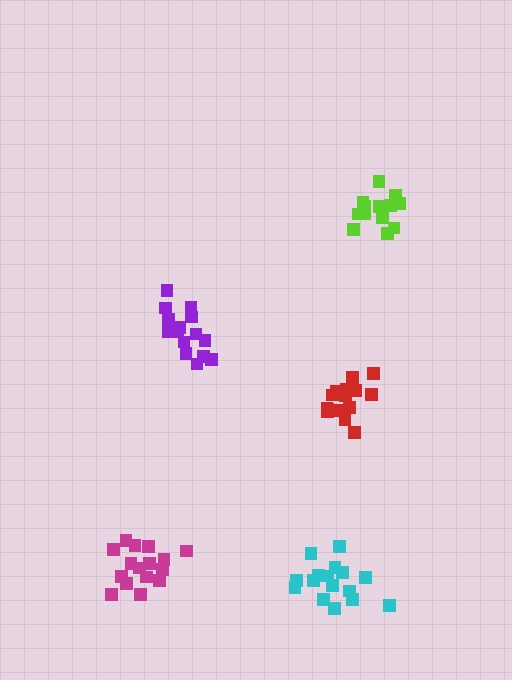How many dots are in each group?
Group 1: 17 dots, Group 2: 13 dots, Group 3: 16 dots, Group 4: 16 dots, Group 5: 17 dots (79 total).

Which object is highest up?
The lime cluster is topmost.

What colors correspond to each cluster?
The clusters are colored: red, lime, purple, cyan, magenta.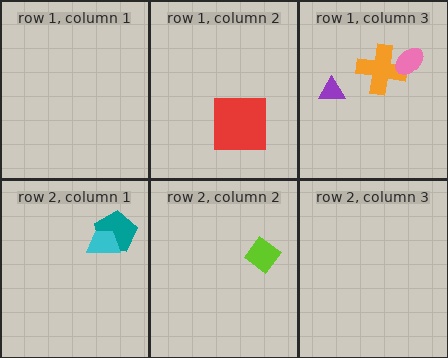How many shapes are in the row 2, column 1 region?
2.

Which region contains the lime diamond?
The row 2, column 2 region.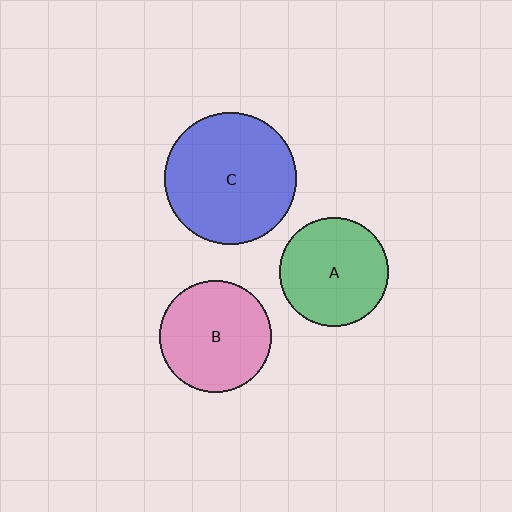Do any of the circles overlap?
No, none of the circles overlap.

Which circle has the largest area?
Circle C (blue).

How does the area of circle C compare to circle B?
Approximately 1.4 times.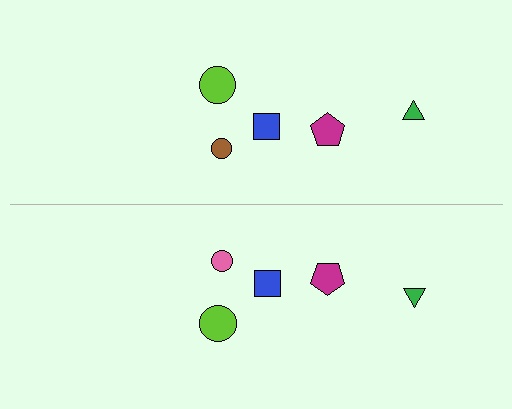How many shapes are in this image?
There are 10 shapes in this image.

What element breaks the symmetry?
The pink circle on the bottom side breaks the symmetry — its mirror counterpart is brown.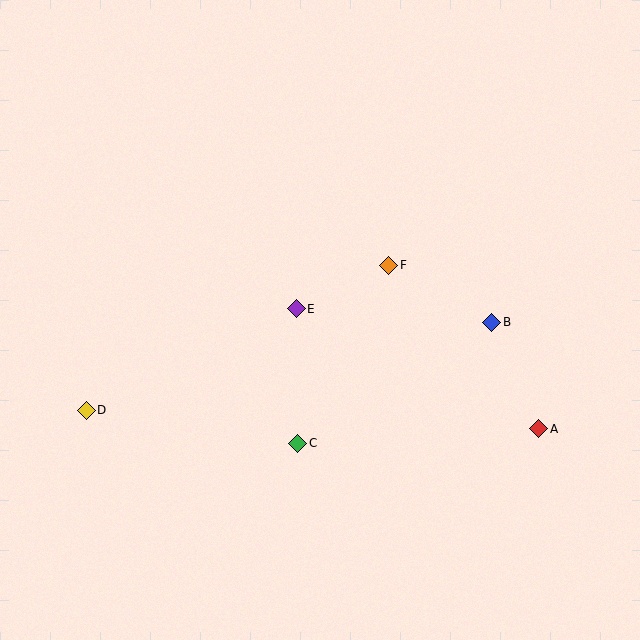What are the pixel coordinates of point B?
Point B is at (492, 322).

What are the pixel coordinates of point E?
Point E is at (296, 309).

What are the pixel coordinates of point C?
Point C is at (298, 443).